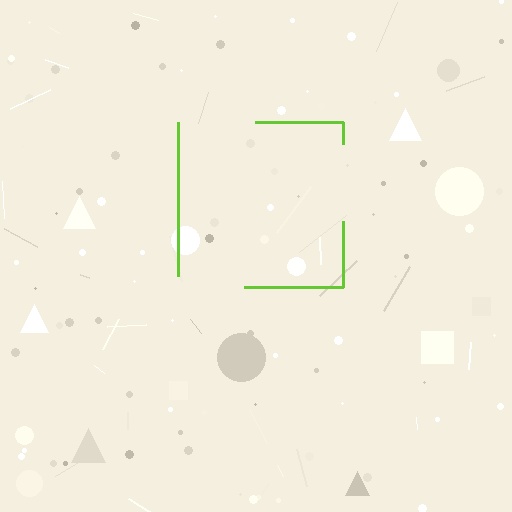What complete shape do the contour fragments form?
The contour fragments form a square.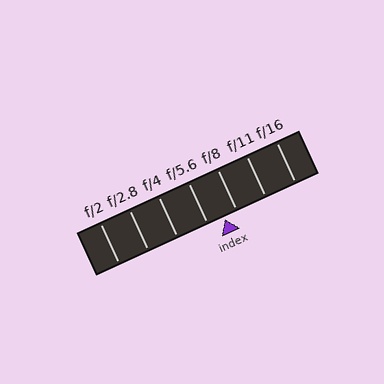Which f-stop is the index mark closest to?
The index mark is closest to f/8.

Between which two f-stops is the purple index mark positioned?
The index mark is between f/5.6 and f/8.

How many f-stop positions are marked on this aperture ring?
There are 7 f-stop positions marked.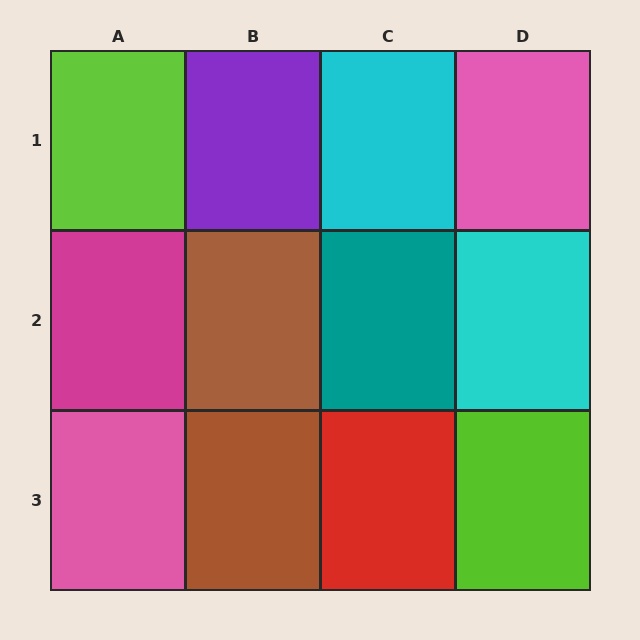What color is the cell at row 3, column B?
Brown.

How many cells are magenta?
1 cell is magenta.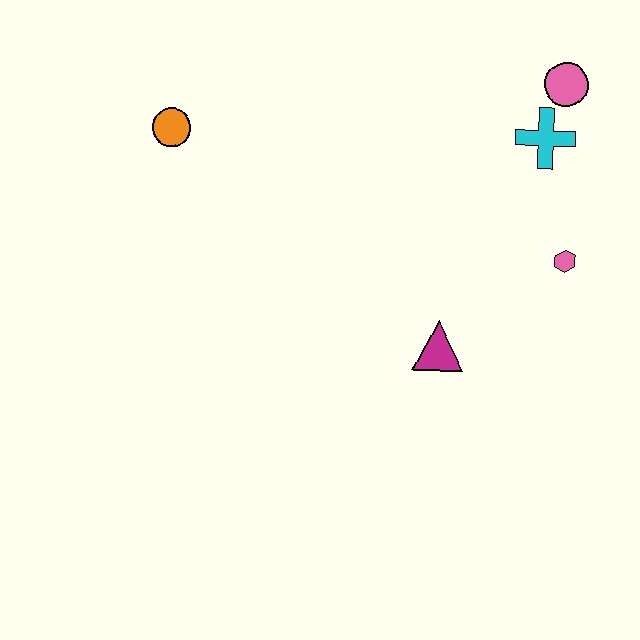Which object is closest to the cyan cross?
The pink circle is closest to the cyan cross.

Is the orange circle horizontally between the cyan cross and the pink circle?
No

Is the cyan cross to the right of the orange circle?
Yes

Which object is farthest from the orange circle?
The pink hexagon is farthest from the orange circle.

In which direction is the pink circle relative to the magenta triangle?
The pink circle is above the magenta triangle.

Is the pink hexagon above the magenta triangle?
Yes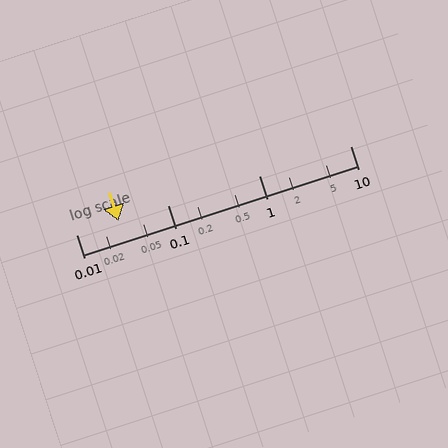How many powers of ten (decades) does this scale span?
The scale spans 3 decades, from 0.01 to 10.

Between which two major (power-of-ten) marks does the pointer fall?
The pointer is between 0.01 and 0.1.